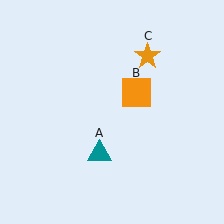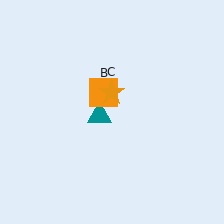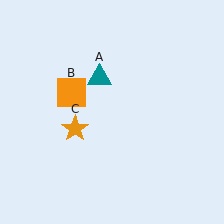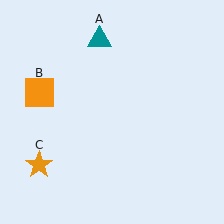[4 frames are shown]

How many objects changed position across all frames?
3 objects changed position: teal triangle (object A), orange square (object B), orange star (object C).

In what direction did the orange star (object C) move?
The orange star (object C) moved down and to the left.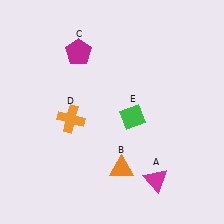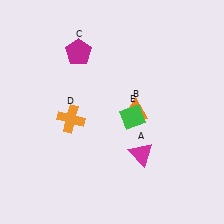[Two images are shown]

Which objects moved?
The objects that moved are: the magenta triangle (A), the orange triangle (B).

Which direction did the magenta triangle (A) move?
The magenta triangle (A) moved up.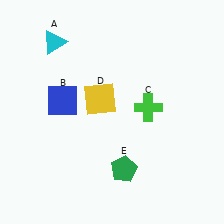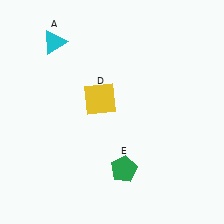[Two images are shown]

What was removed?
The blue square (B), the green cross (C) were removed in Image 2.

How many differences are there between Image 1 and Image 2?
There are 2 differences between the two images.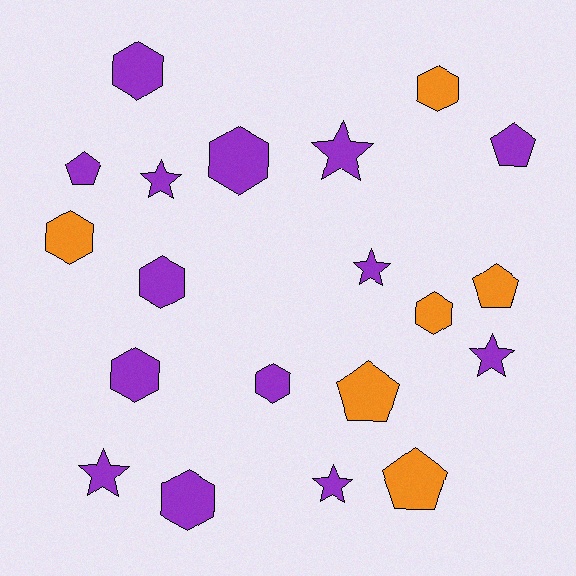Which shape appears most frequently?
Hexagon, with 9 objects.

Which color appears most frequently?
Purple, with 14 objects.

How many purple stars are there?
There are 6 purple stars.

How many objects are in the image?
There are 20 objects.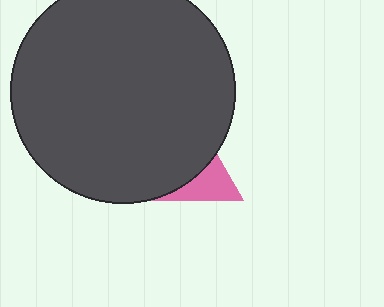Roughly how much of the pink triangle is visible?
A small part of it is visible (roughly 32%).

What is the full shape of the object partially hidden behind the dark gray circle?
The partially hidden object is a pink triangle.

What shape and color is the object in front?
The object in front is a dark gray circle.